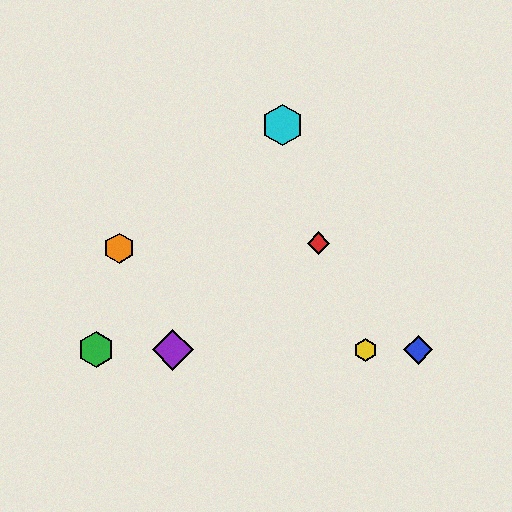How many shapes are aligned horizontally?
4 shapes (the blue diamond, the green hexagon, the yellow hexagon, the purple diamond) are aligned horizontally.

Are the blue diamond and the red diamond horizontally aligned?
No, the blue diamond is at y≈350 and the red diamond is at y≈243.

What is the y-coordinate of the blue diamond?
The blue diamond is at y≈350.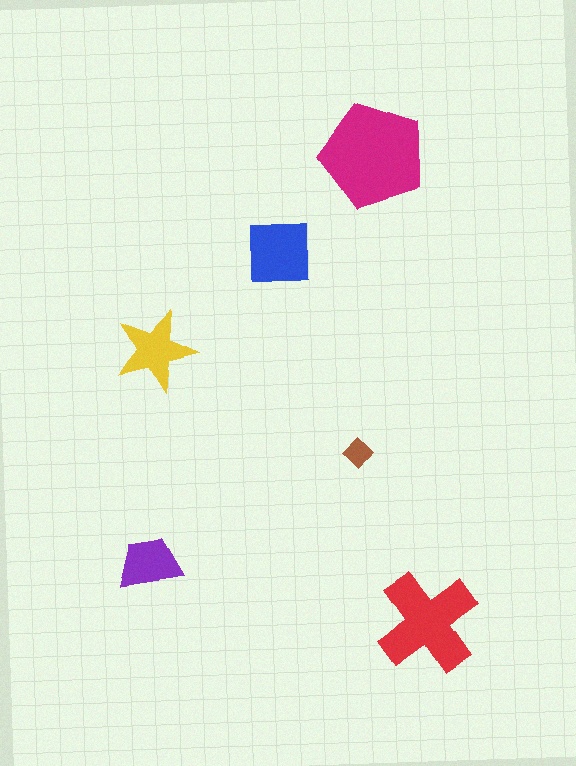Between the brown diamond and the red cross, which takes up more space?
The red cross.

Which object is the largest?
The magenta pentagon.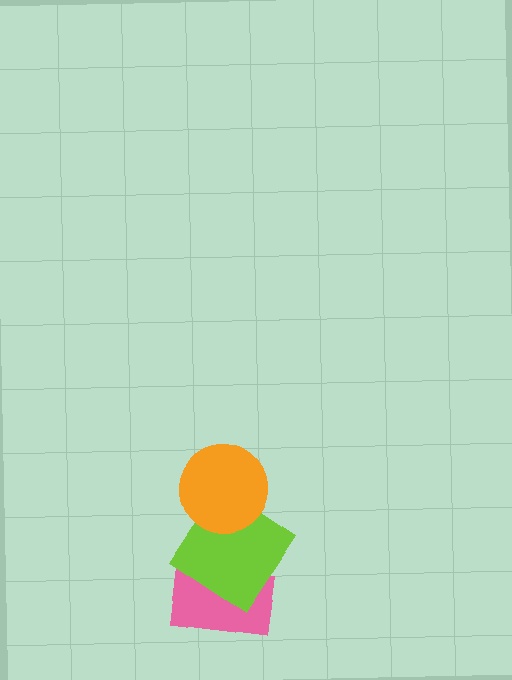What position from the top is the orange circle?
The orange circle is 1st from the top.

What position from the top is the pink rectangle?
The pink rectangle is 3rd from the top.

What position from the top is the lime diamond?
The lime diamond is 2nd from the top.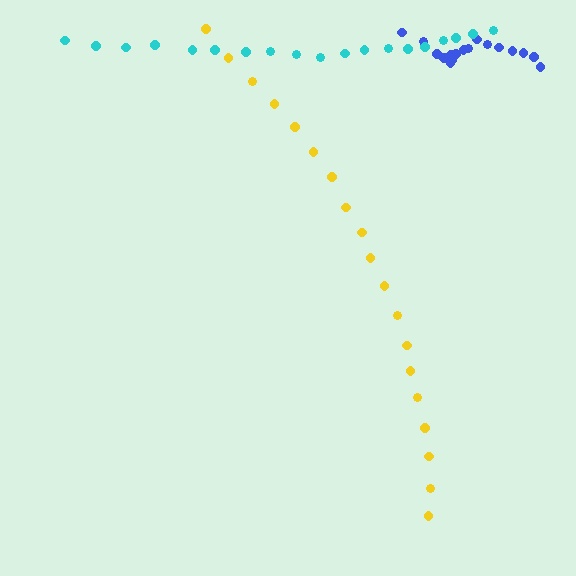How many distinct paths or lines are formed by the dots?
There are 3 distinct paths.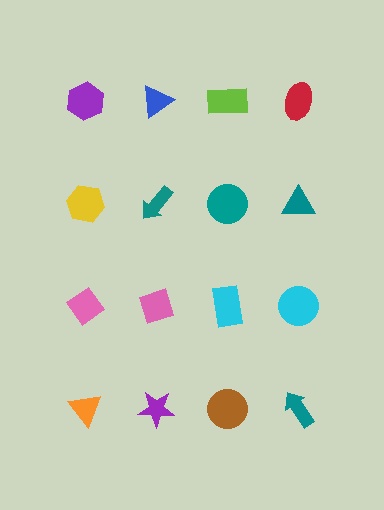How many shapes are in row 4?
4 shapes.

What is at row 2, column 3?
A teal circle.